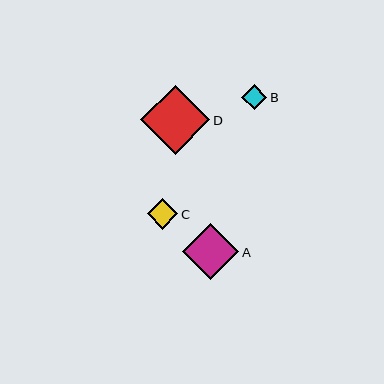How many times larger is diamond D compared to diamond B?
Diamond D is approximately 2.8 times the size of diamond B.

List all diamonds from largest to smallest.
From largest to smallest: D, A, C, B.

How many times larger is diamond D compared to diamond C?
Diamond D is approximately 2.3 times the size of diamond C.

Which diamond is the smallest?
Diamond B is the smallest with a size of approximately 25 pixels.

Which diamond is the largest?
Diamond D is the largest with a size of approximately 70 pixels.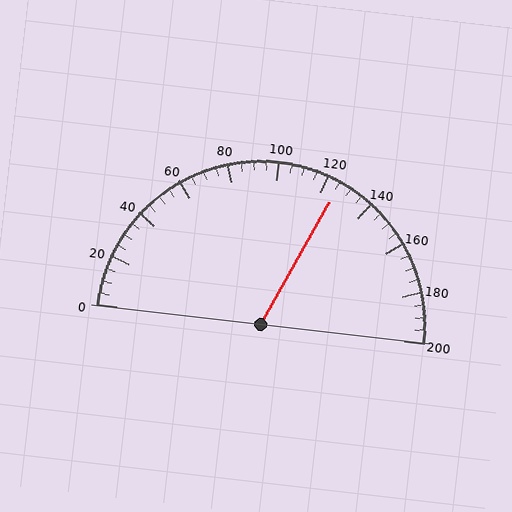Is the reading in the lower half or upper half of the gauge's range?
The reading is in the upper half of the range (0 to 200).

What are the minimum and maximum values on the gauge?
The gauge ranges from 0 to 200.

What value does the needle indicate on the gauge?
The needle indicates approximately 125.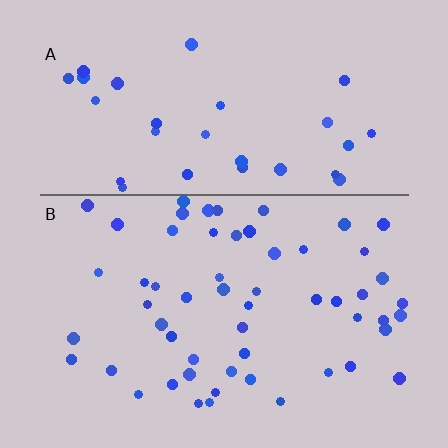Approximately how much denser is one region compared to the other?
Approximately 1.8× — region B over region A.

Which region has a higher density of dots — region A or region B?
B (the bottom).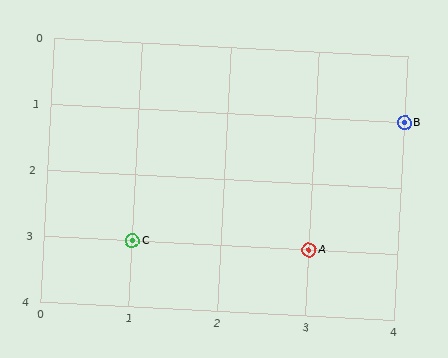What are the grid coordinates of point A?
Point A is at grid coordinates (3, 3).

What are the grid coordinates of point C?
Point C is at grid coordinates (1, 3).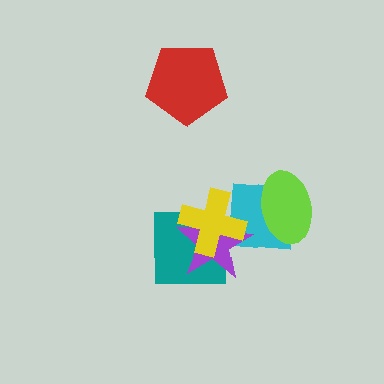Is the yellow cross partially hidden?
No, no other shape covers it.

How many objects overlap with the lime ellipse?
1 object overlaps with the lime ellipse.